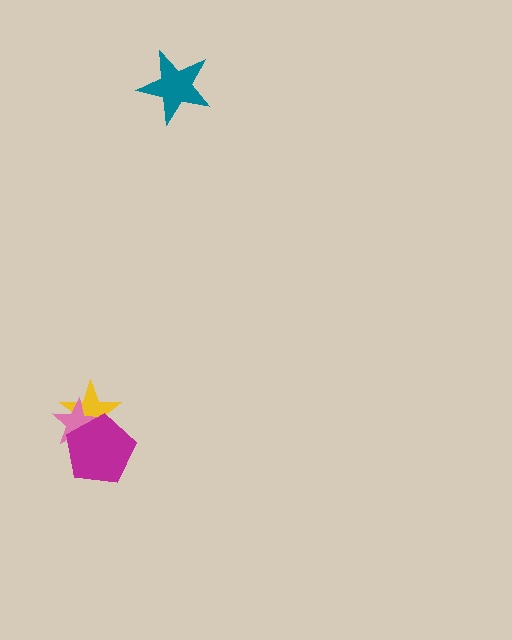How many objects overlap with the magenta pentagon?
2 objects overlap with the magenta pentagon.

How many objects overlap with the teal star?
0 objects overlap with the teal star.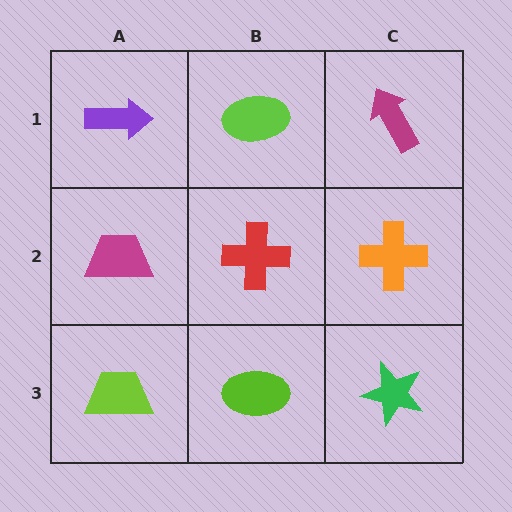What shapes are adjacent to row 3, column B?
A red cross (row 2, column B), a lime trapezoid (row 3, column A), a green star (row 3, column C).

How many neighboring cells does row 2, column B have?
4.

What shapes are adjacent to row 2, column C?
A magenta arrow (row 1, column C), a green star (row 3, column C), a red cross (row 2, column B).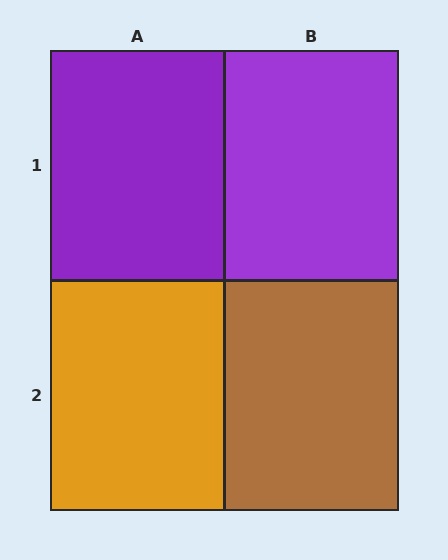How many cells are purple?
2 cells are purple.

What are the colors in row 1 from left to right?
Purple, purple.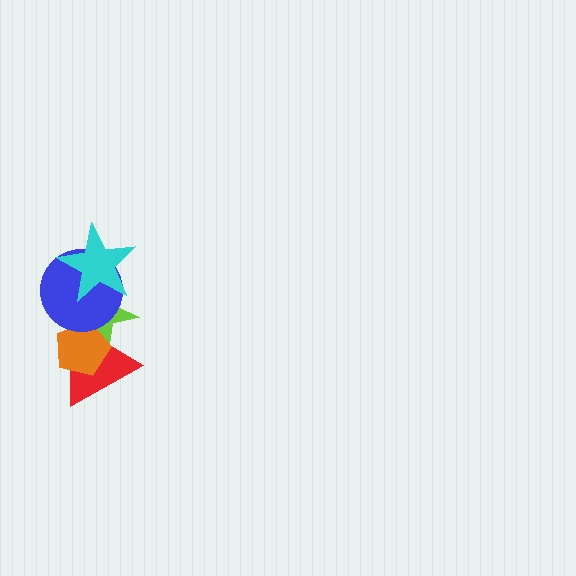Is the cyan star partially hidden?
No, no other shape covers it.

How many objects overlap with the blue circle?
4 objects overlap with the blue circle.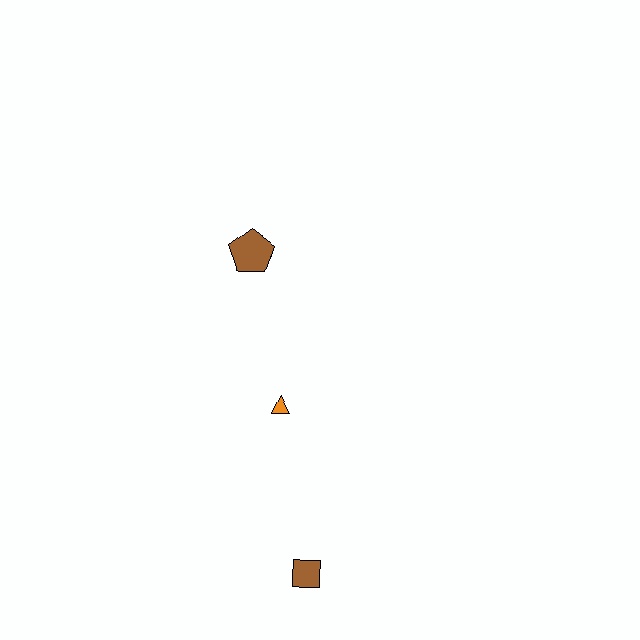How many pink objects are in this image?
There are no pink objects.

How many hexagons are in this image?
There are no hexagons.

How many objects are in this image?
There are 3 objects.